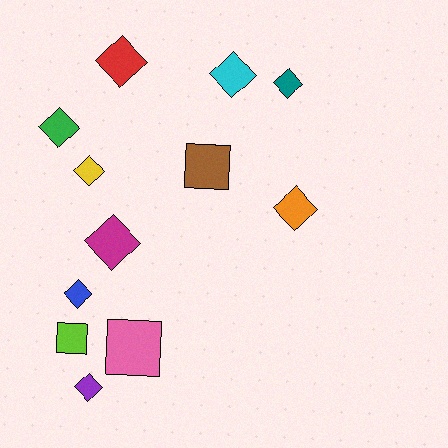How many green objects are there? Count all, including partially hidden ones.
There is 1 green object.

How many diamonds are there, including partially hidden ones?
There are 9 diamonds.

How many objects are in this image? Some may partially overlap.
There are 12 objects.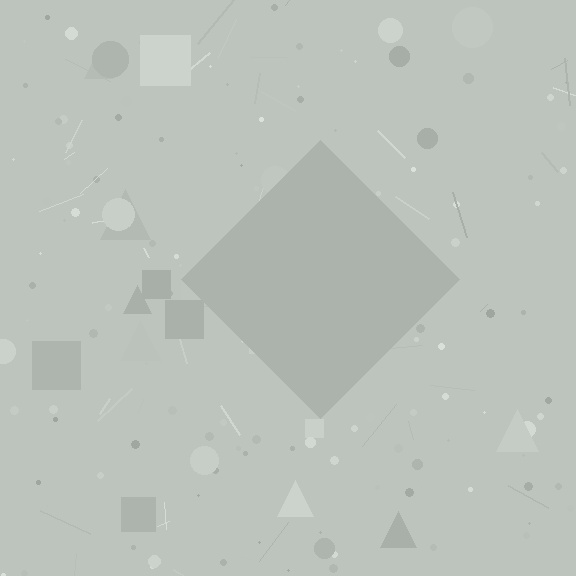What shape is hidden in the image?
A diamond is hidden in the image.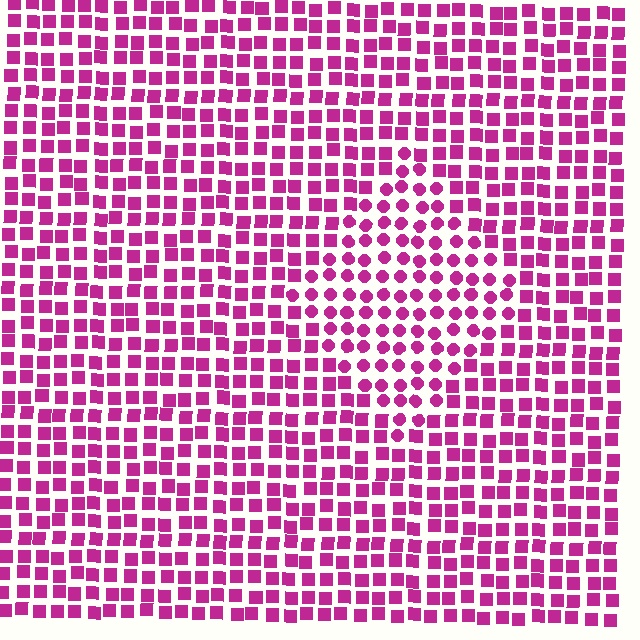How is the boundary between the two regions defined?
The boundary is defined by a change in element shape: circles inside vs. squares outside. All elements share the same color and spacing.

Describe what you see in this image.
The image is filled with small magenta elements arranged in a uniform grid. A diamond-shaped region contains circles, while the surrounding area contains squares. The boundary is defined purely by the change in element shape.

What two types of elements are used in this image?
The image uses circles inside the diamond region and squares outside it.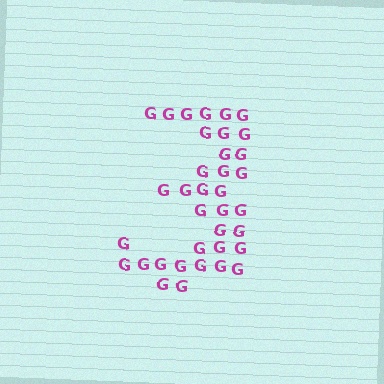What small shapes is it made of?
It is made of small letter G's.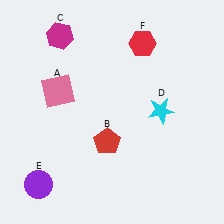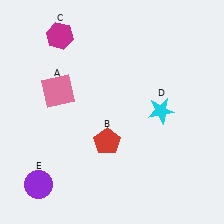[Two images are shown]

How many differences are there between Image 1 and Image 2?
There is 1 difference between the two images.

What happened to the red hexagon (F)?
The red hexagon (F) was removed in Image 2. It was in the top-right area of Image 1.